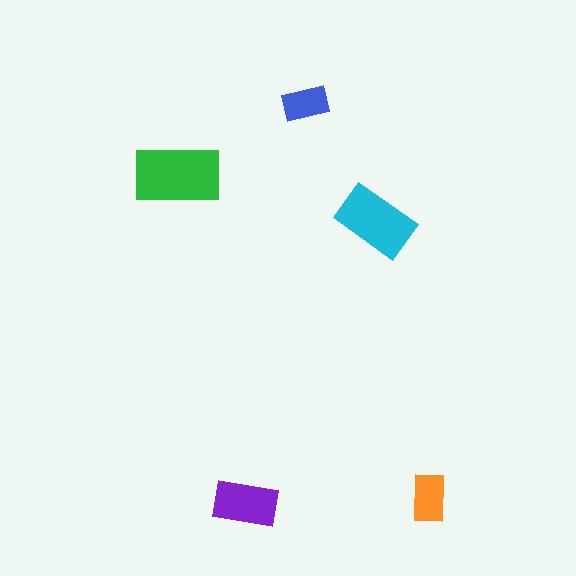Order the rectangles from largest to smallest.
the green one, the cyan one, the purple one, the orange one, the blue one.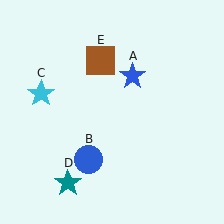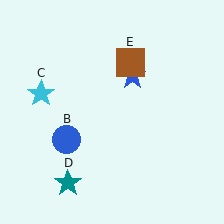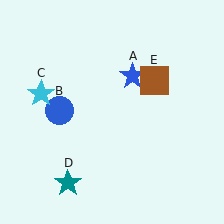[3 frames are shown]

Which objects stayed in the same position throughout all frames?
Blue star (object A) and cyan star (object C) and teal star (object D) remained stationary.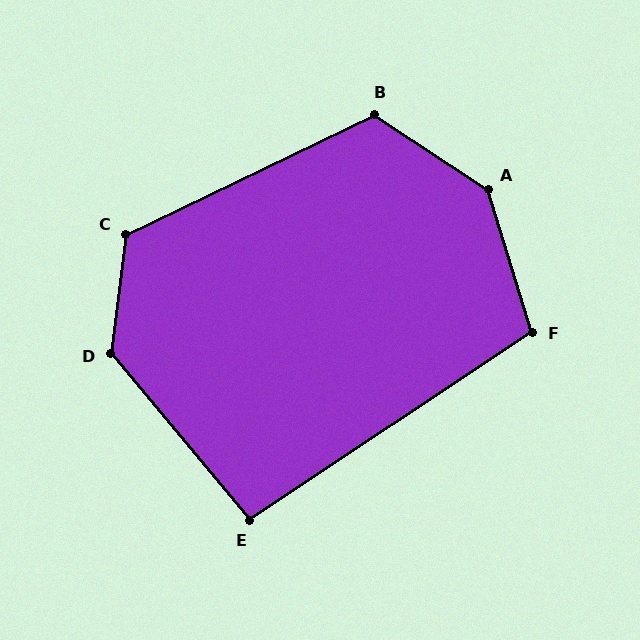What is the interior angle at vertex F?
Approximately 106 degrees (obtuse).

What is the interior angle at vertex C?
Approximately 123 degrees (obtuse).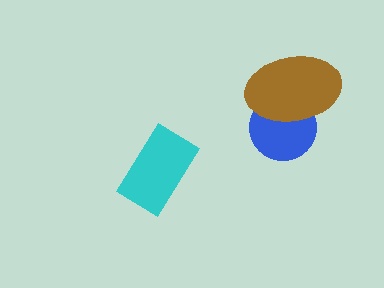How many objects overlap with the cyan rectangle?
0 objects overlap with the cyan rectangle.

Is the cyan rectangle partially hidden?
No, no other shape covers it.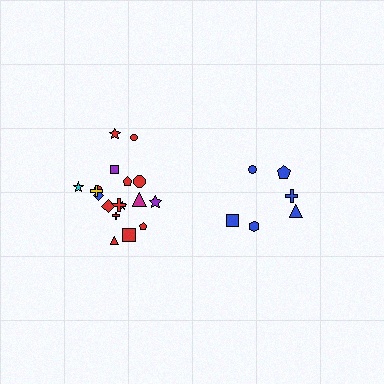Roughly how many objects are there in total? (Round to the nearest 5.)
Roughly 25 objects in total.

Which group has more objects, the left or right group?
The left group.